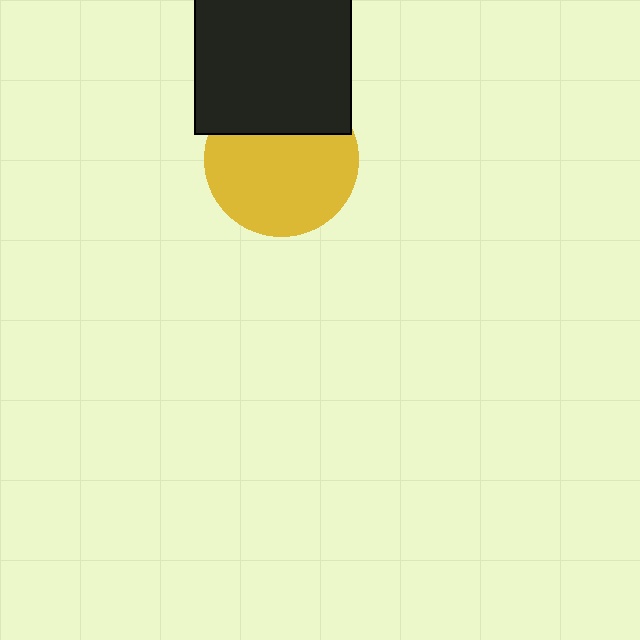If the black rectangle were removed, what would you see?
You would see the complete yellow circle.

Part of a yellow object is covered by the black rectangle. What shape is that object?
It is a circle.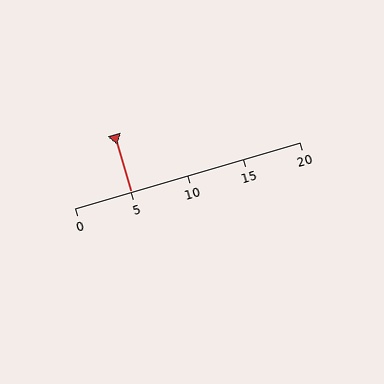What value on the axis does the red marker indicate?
The marker indicates approximately 5.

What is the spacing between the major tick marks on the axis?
The major ticks are spaced 5 apart.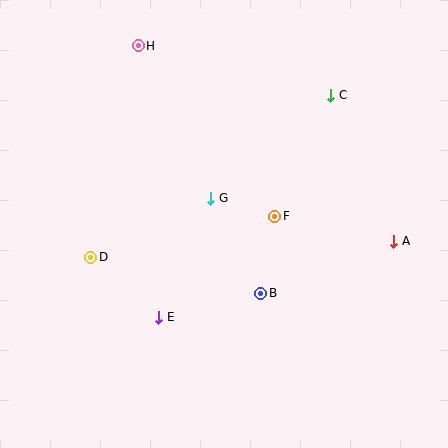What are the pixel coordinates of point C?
Point C is at (331, 95).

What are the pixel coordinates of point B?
Point B is at (261, 293).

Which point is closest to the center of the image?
Point G at (211, 198) is closest to the center.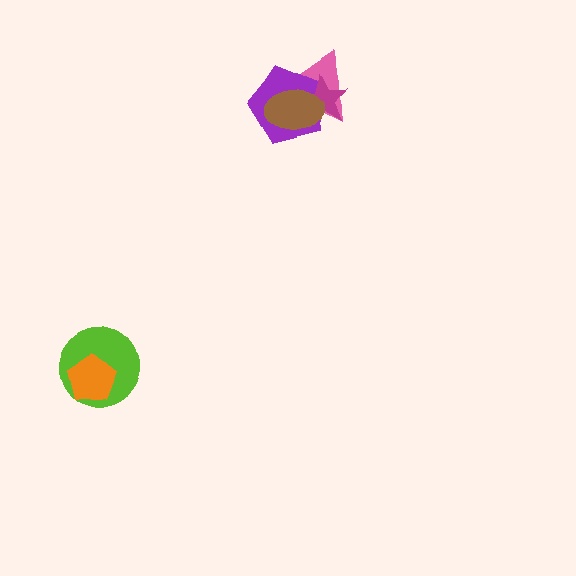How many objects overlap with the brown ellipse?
3 objects overlap with the brown ellipse.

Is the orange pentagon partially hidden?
No, no other shape covers it.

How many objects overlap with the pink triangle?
3 objects overlap with the pink triangle.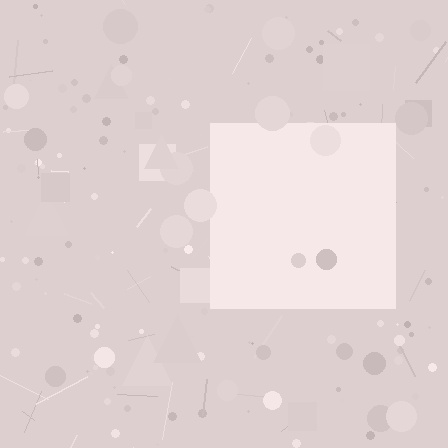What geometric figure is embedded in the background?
A square is embedded in the background.